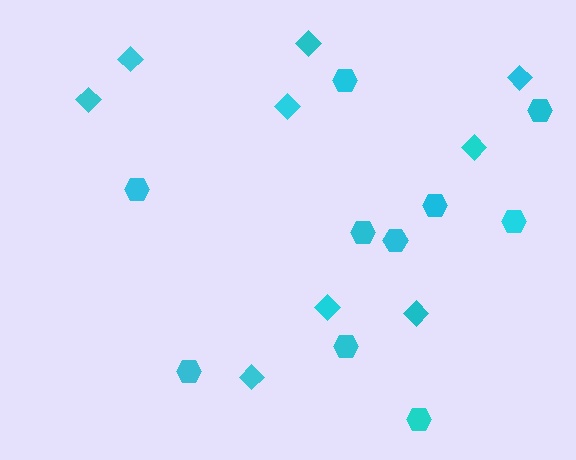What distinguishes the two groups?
There are 2 groups: one group of diamonds (9) and one group of hexagons (10).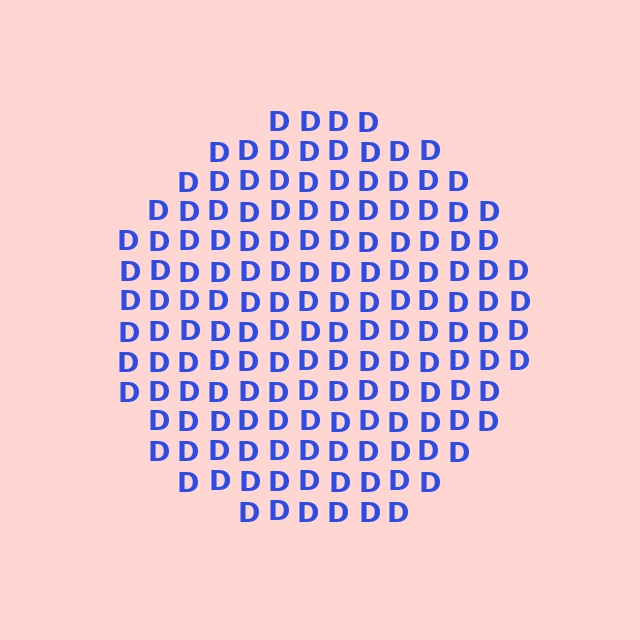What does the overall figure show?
The overall figure shows a circle.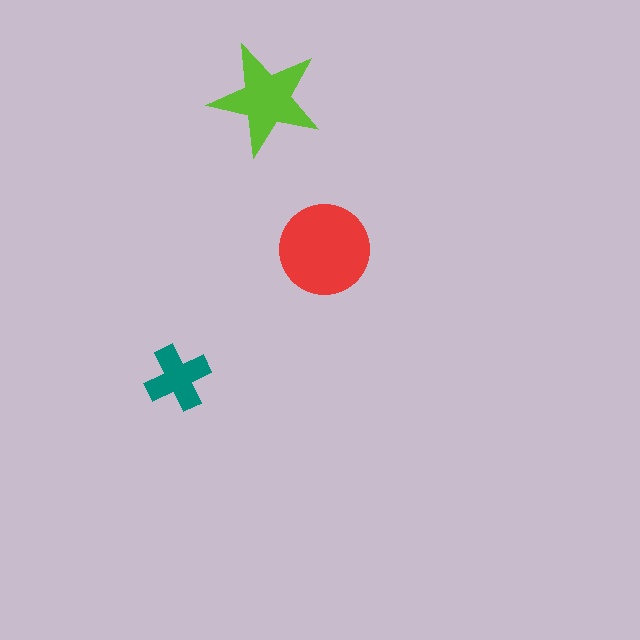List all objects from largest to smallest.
The red circle, the lime star, the teal cross.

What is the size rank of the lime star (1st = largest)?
2nd.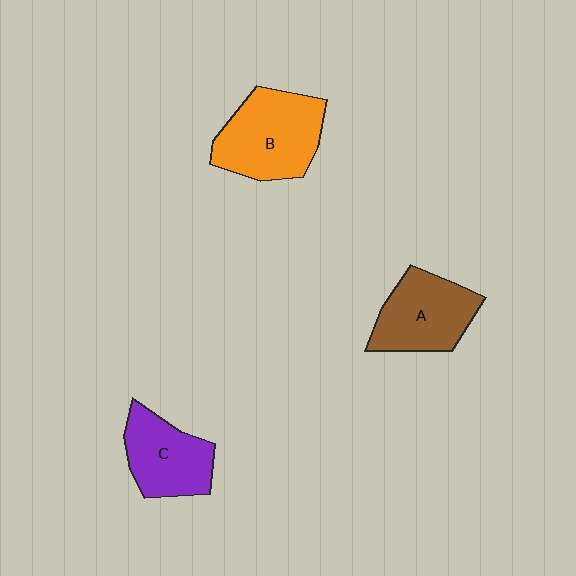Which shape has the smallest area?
Shape C (purple).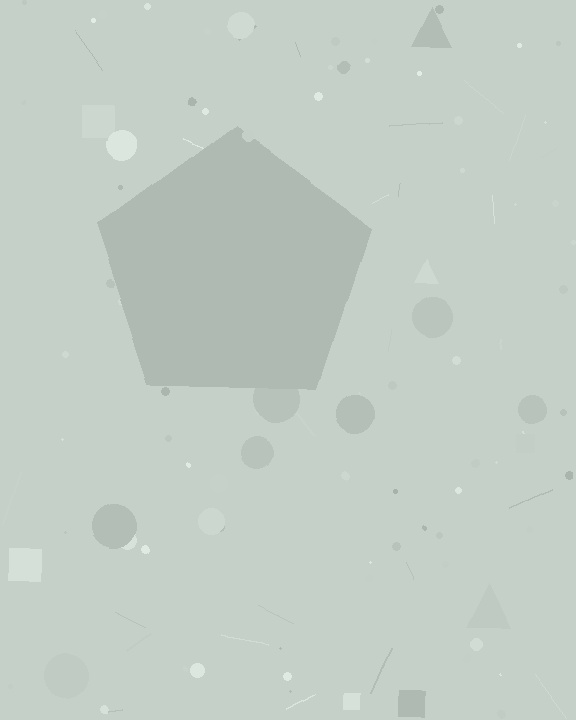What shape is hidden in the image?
A pentagon is hidden in the image.